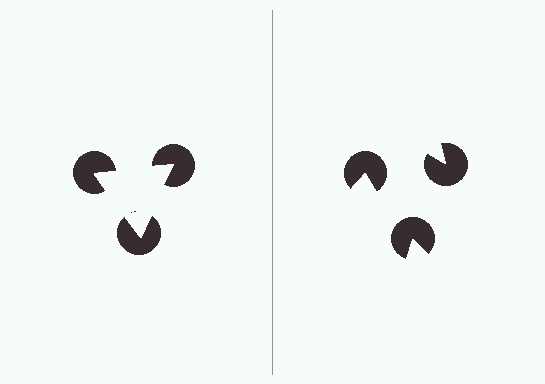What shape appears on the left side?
An illusory triangle.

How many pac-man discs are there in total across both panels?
6 — 3 on each side.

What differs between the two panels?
The pac-man discs are positioned identically on both sides; only the wedge orientations differ. On the left they align to a triangle; on the right they are misaligned.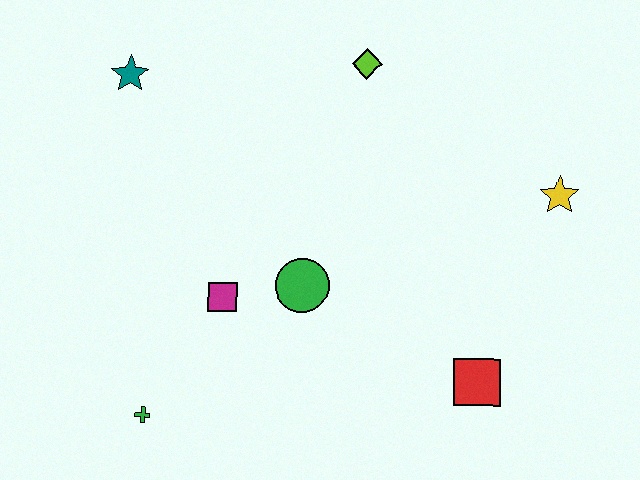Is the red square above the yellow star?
No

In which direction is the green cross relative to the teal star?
The green cross is below the teal star.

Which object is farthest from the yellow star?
The green cross is farthest from the yellow star.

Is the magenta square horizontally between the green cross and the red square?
Yes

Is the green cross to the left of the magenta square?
Yes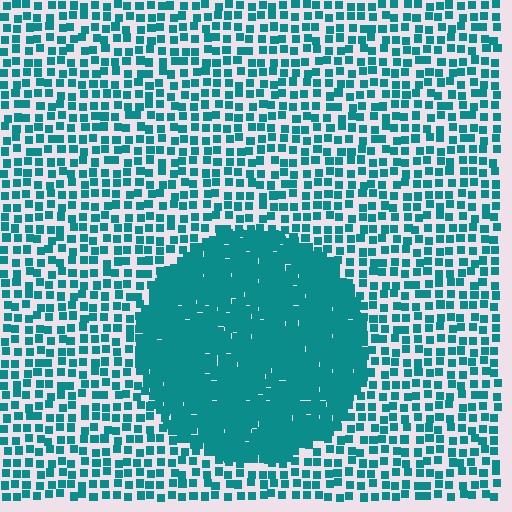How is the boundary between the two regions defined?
The boundary is defined by a change in element density (approximately 2.7x ratio). All elements are the same color, size, and shape.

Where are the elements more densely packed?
The elements are more densely packed inside the circle boundary.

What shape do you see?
I see a circle.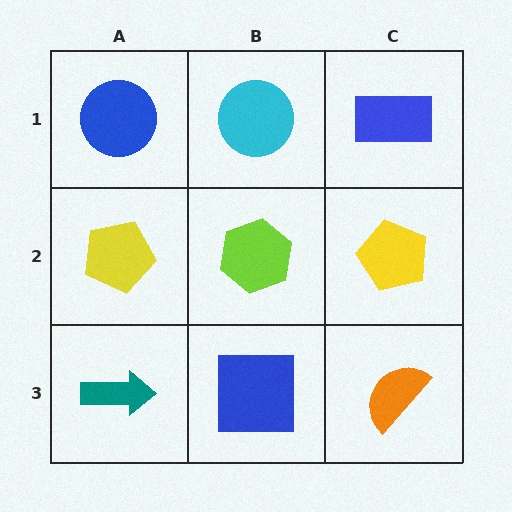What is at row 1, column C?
A blue rectangle.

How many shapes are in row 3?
3 shapes.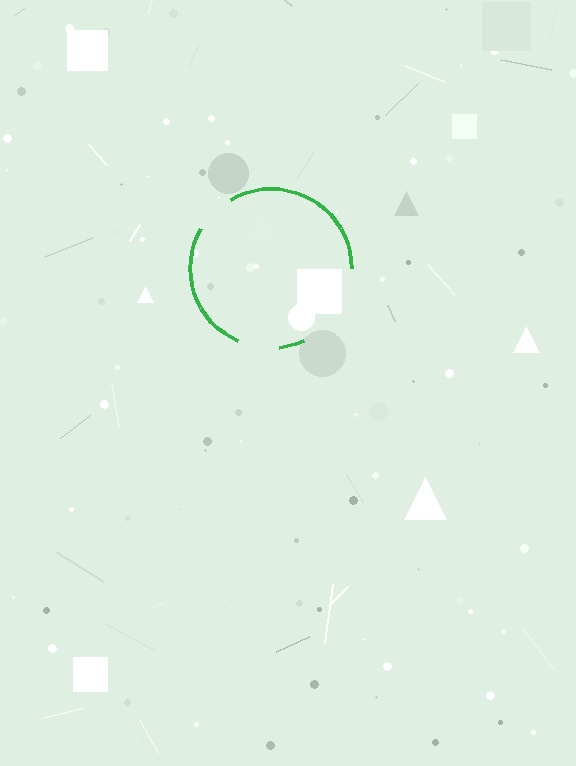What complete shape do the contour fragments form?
The contour fragments form a circle.